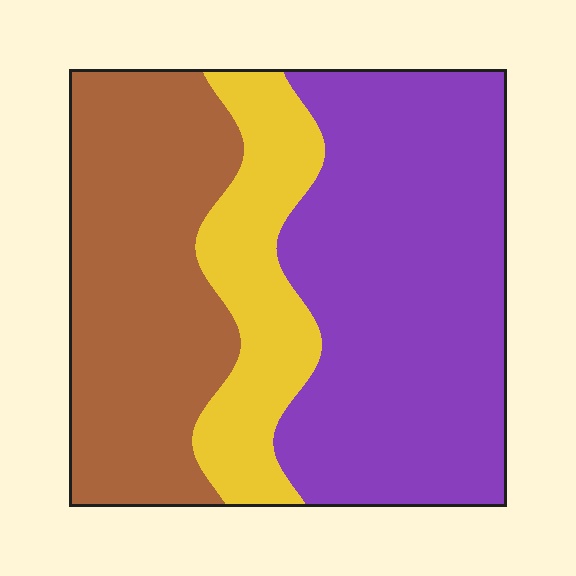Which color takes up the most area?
Purple, at roughly 50%.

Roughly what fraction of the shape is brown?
Brown takes up between a third and a half of the shape.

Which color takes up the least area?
Yellow, at roughly 20%.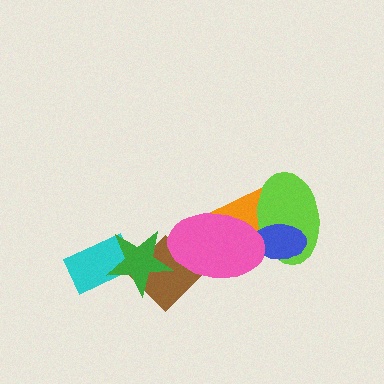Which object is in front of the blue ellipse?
The pink ellipse is in front of the blue ellipse.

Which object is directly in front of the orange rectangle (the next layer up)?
The lime ellipse is directly in front of the orange rectangle.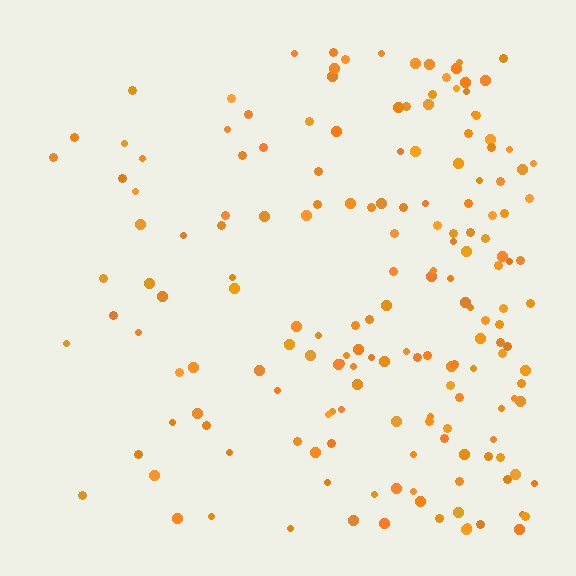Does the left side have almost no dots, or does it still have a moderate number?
Still a moderate number, just noticeably fewer than the right.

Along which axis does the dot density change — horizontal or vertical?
Horizontal.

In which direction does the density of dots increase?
From left to right, with the right side densest.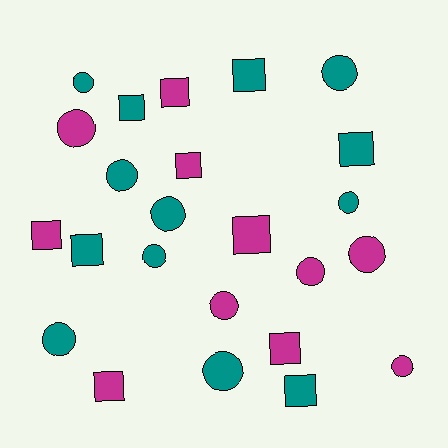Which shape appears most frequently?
Circle, with 13 objects.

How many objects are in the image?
There are 24 objects.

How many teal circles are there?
There are 8 teal circles.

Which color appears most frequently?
Teal, with 13 objects.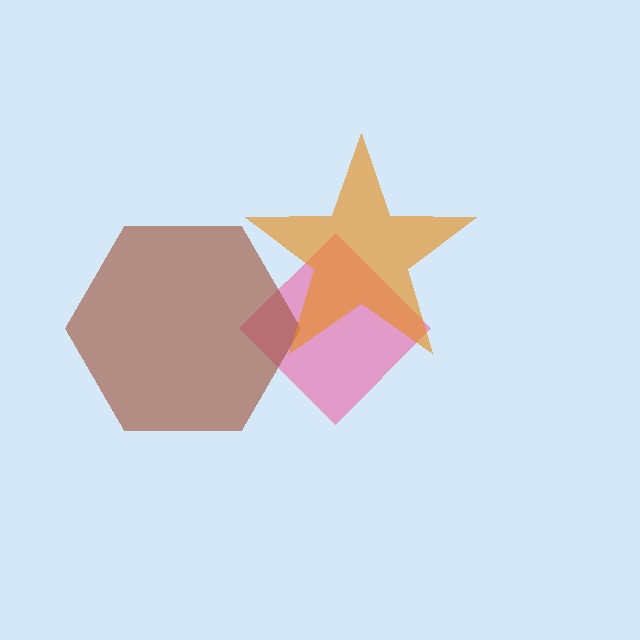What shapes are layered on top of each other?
The layered shapes are: a pink diamond, a brown hexagon, an orange star.